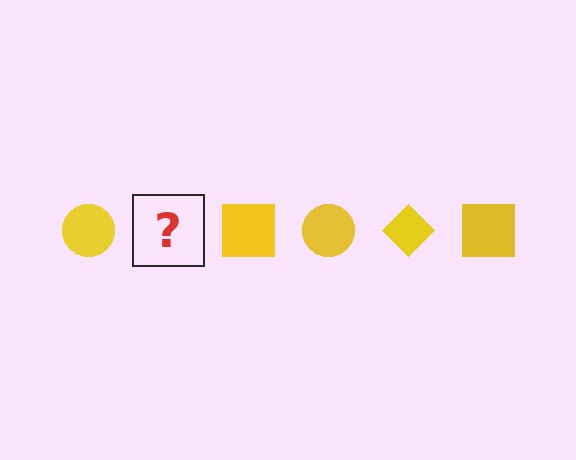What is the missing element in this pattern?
The missing element is a yellow diamond.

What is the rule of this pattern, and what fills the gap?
The rule is that the pattern cycles through circle, diamond, square shapes in yellow. The gap should be filled with a yellow diamond.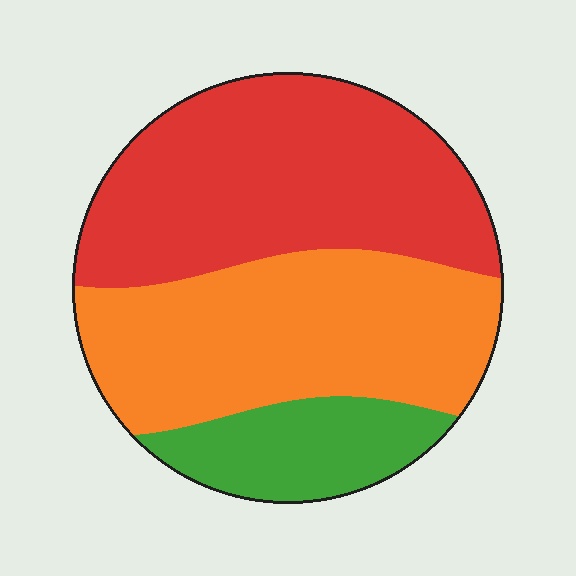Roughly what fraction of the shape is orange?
Orange takes up between a third and a half of the shape.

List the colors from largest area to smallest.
From largest to smallest: red, orange, green.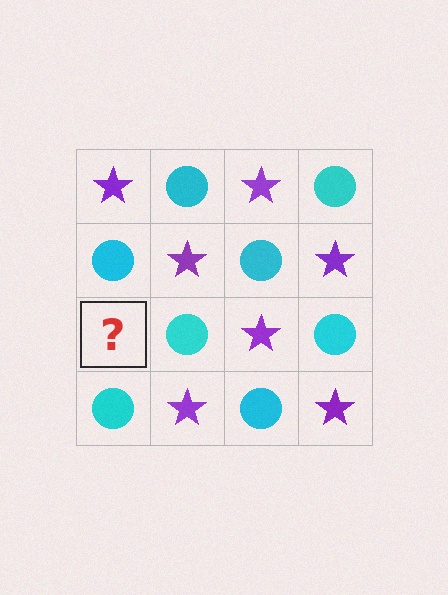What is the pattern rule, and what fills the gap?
The rule is that it alternates purple star and cyan circle in a checkerboard pattern. The gap should be filled with a purple star.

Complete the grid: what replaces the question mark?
The question mark should be replaced with a purple star.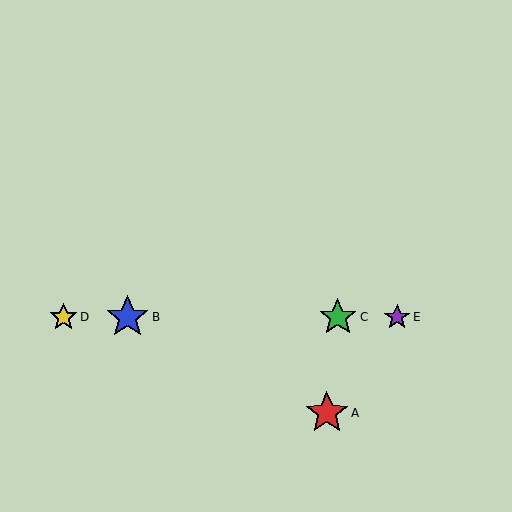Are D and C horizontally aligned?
Yes, both are at y≈317.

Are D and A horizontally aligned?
No, D is at y≈317 and A is at y≈413.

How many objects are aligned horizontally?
4 objects (B, C, D, E) are aligned horizontally.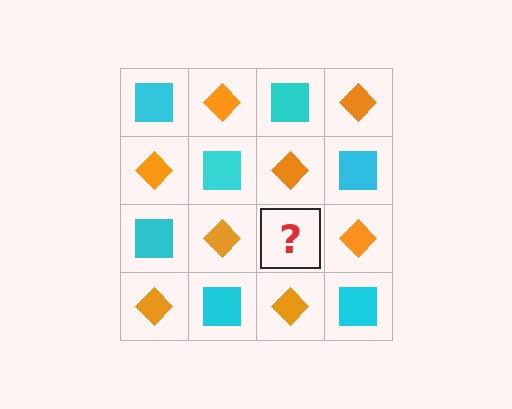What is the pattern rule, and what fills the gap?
The rule is that it alternates cyan square and orange diamond in a checkerboard pattern. The gap should be filled with a cyan square.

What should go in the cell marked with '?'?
The missing cell should contain a cyan square.